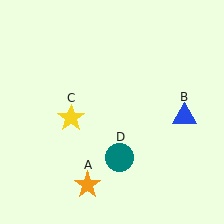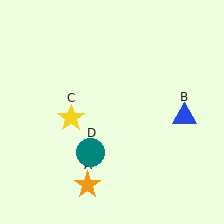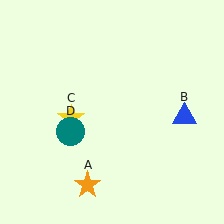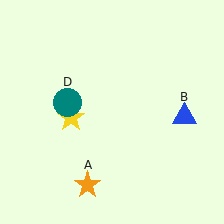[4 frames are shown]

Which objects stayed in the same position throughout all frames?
Orange star (object A) and blue triangle (object B) and yellow star (object C) remained stationary.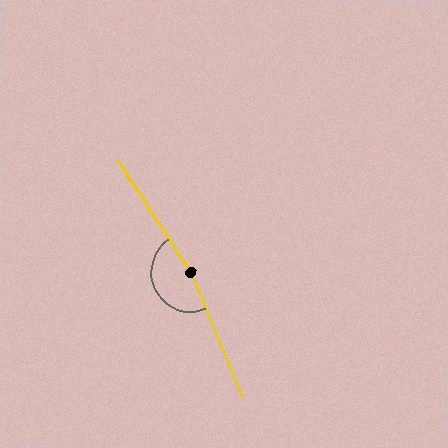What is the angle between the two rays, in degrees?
Approximately 169 degrees.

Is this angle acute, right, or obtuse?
It is obtuse.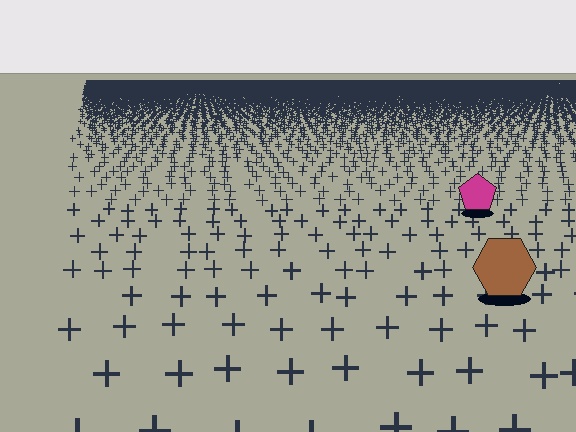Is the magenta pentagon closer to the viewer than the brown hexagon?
No. The brown hexagon is closer — you can tell from the texture gradient: the ground texture is coarser near it.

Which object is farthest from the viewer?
The magenta pentagon is farthest from the viewer. It appears smaller and the ground texture around it is denser.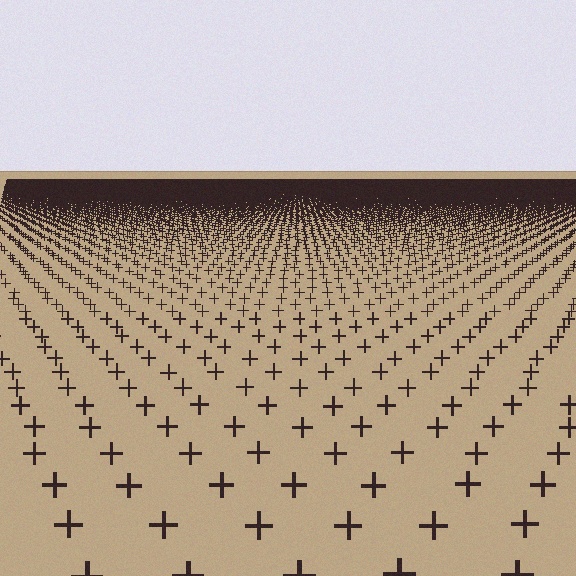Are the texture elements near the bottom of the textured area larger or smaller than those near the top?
Larger. Near the bottom, elements are closer to the viewer and appear at a bigger on-screen size.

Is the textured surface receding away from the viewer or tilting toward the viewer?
The surface is receding away from the viewer. Texture elements get smaller and denser toward the top.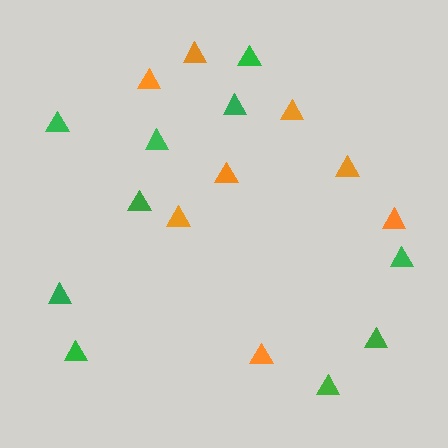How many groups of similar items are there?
There are 2 groups: one group of orange triangles (8) and one group of green triangles (10).